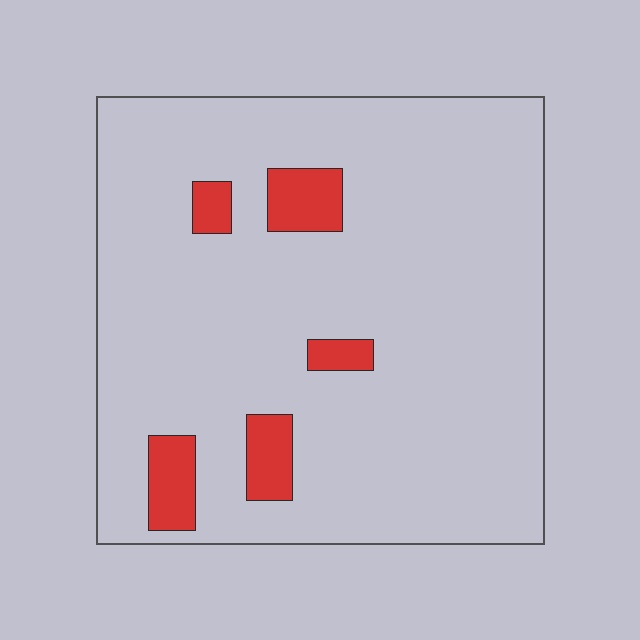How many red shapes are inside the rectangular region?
5.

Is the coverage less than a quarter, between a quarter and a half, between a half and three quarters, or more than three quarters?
Less than a quarter.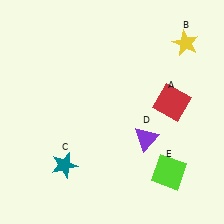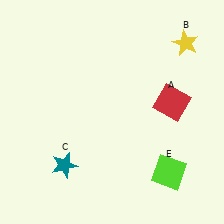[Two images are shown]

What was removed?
The purple triangle (D) was removed in Image 2.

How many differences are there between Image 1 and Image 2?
There is 1 difference between the two images.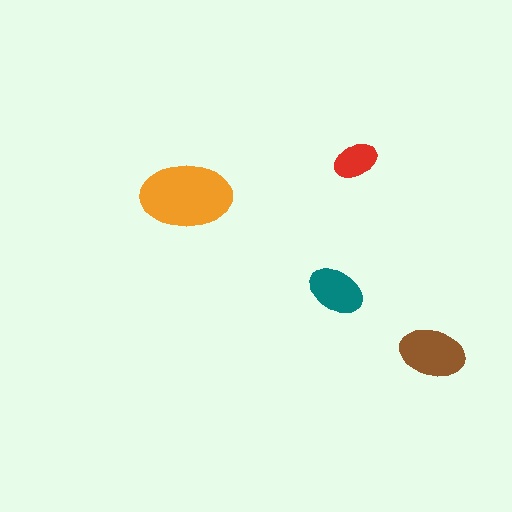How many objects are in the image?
There are 4 objects in the image.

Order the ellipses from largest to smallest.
the orange one, the brown one, the teal one, the red one.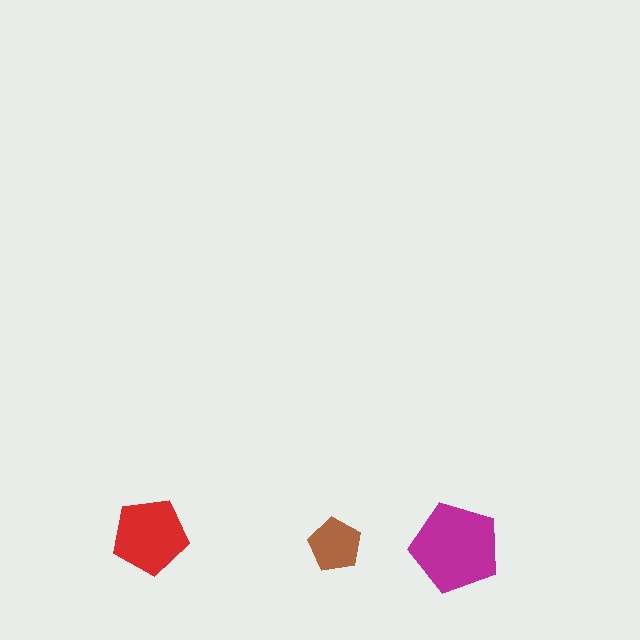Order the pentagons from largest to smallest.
the magenta one, the red one, the brown one.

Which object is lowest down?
The magenta pentagon is bottommost.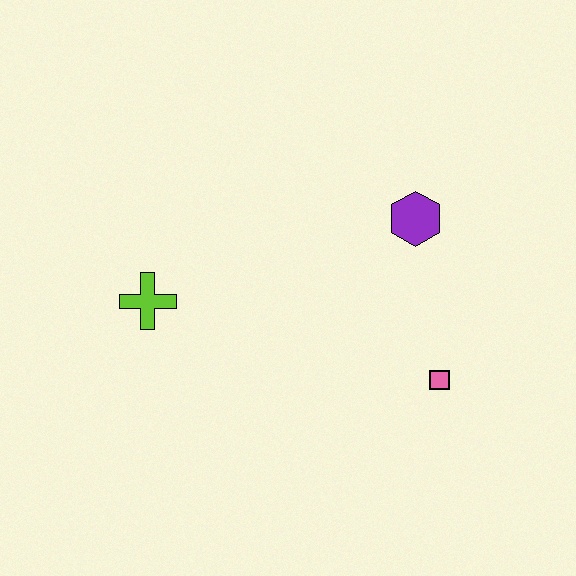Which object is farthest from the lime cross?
The pink square is farthest from the lime cross.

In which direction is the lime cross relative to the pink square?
The lime cross is to the left of the pink square.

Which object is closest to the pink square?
The purple hexagon is closest to the pink square.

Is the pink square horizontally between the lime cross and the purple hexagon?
No